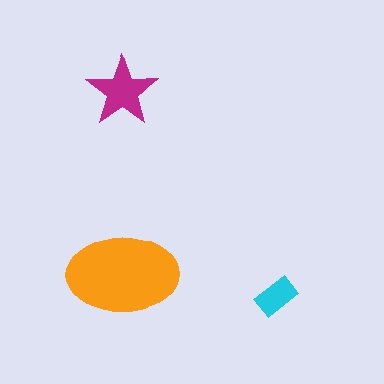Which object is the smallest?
The cyan rectangle.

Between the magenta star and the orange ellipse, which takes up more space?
The orange ellipse.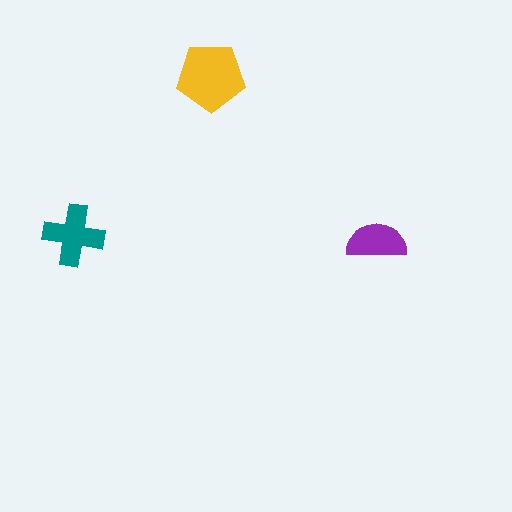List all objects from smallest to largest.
The purple semicircle, the teal cross, the yellow pentagon.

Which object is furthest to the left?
The teal cross is leftmost.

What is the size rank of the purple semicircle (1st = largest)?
3rd.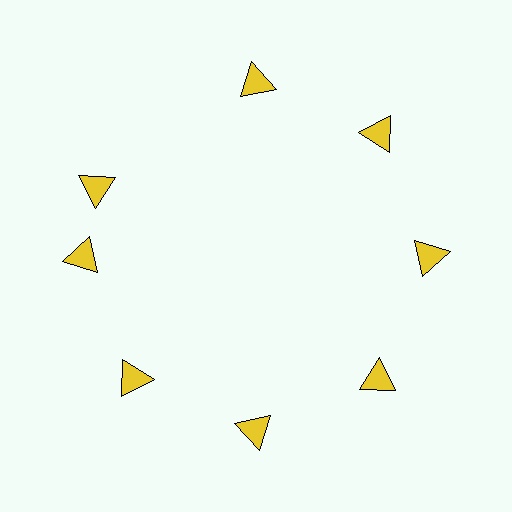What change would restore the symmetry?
The symmetry would be restored by rotating it back into even spacing with its neighbors so that all 8 triangles sit at equal angles and equal distance from the center.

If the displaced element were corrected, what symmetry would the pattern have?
It would have 8-fold rotational symmetry — the pattern would map onto itself every 45 degrees.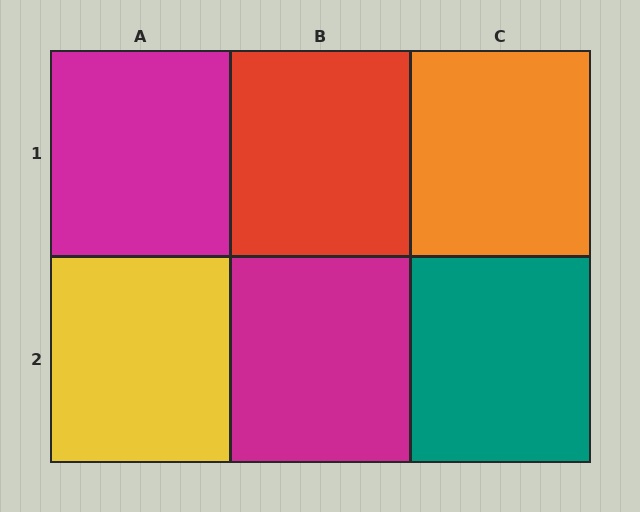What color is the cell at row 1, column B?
Red.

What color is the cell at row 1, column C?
Orange.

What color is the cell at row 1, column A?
Magenta.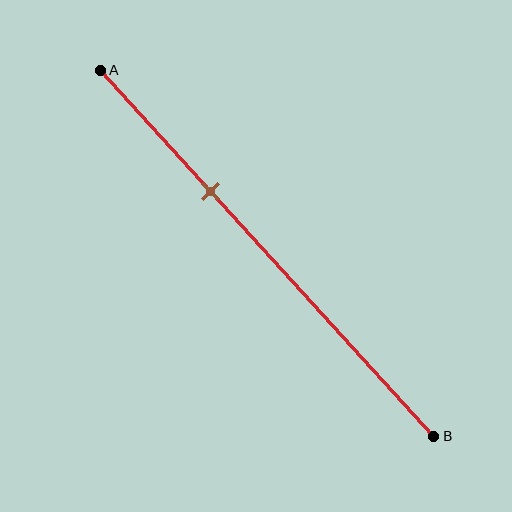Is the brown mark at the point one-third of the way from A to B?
Yes, the mark is approximately at the one-third point.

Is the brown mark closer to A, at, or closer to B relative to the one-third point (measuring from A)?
The brown mark is approximately at the one-third point of segment AB.